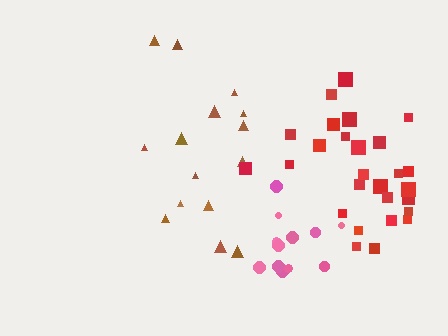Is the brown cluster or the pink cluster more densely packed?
Pink.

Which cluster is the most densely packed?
Pink.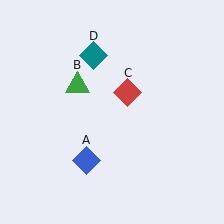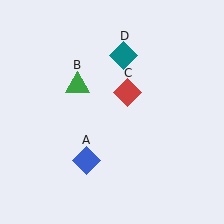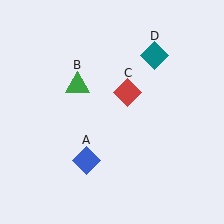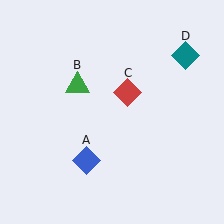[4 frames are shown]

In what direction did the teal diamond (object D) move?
The teal diamond (object D) moved right.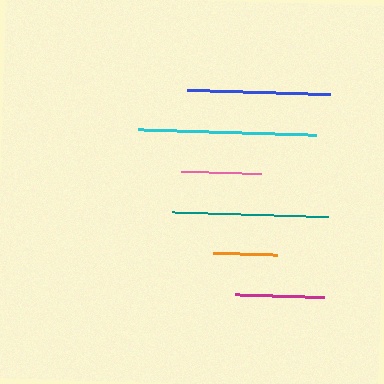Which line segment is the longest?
The cyan line is the longest at approximately 177 pixels.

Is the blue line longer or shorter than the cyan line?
The cyan line is longer than the blue line.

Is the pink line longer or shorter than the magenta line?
The magenta line is longer than the pink line.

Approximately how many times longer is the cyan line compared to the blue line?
The cyan line is approximately 1.2 times the length of the blue line.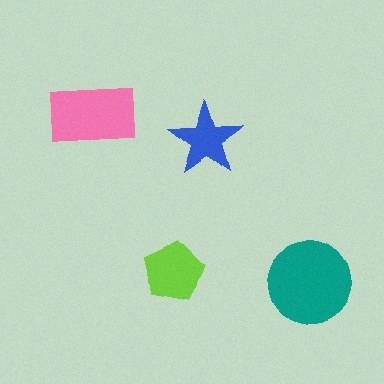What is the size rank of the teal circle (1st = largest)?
1st.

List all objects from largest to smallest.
The teal circle, the pink rectangle, the lime pentagon, the blue star.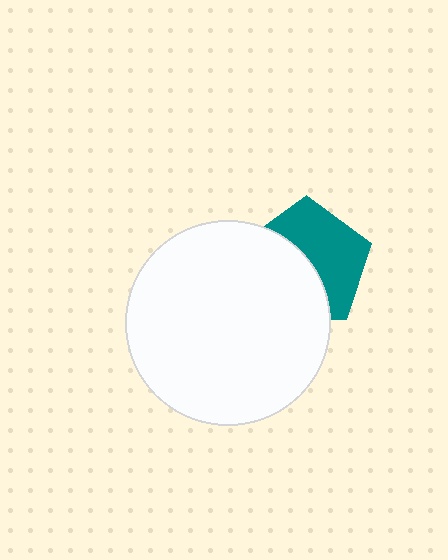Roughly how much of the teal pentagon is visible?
About half of it is visible (roughly 51%).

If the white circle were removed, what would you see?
You would see the complete teal pentagon.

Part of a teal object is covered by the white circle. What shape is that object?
It is a pentagon.